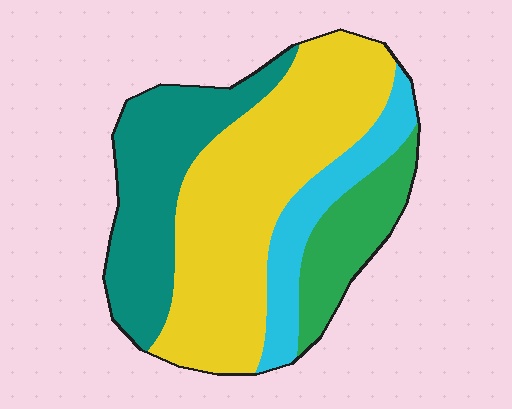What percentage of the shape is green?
Green takes up less than a quarter of the shape.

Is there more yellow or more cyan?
Yellow.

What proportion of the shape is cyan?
Cyan covers roughly 15% of the shape.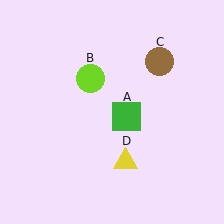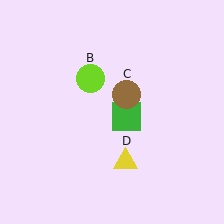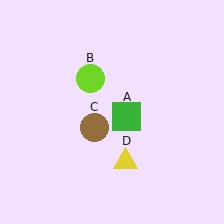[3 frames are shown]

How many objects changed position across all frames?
1 object changed position: brown circle (object C).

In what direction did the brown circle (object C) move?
The brown circle (object C) moved down and to the left.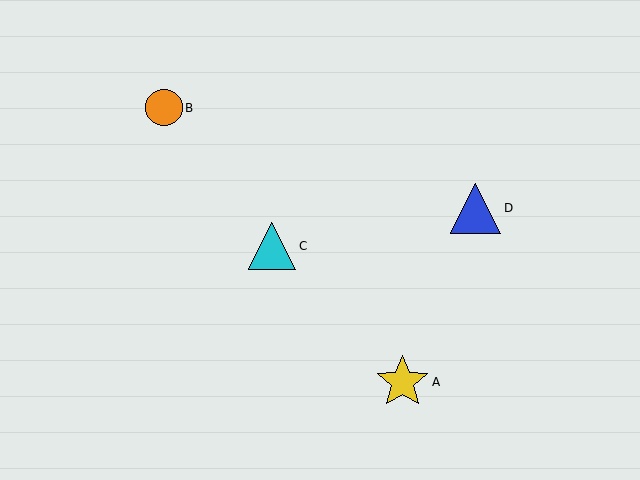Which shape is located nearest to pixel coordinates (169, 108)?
The orange circle (labeled B) at (164, 108) is nearest to that location.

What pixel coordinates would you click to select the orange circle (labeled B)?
Click at (164, 108) to select the orange circle B.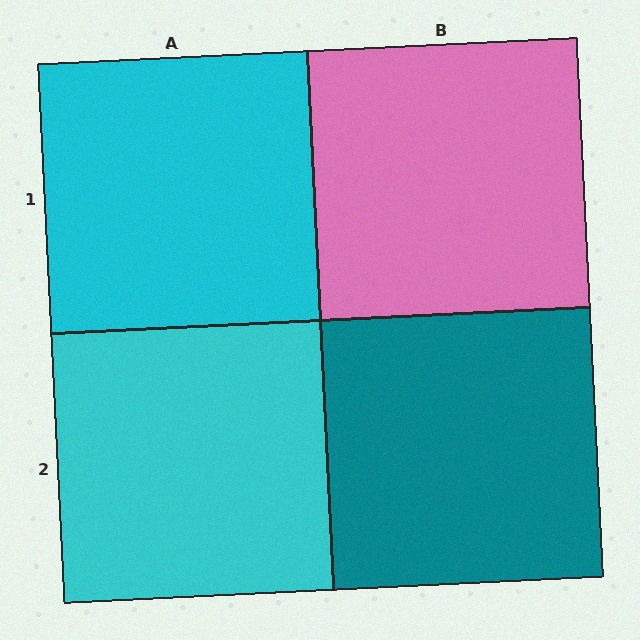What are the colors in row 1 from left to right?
Cyan, pink.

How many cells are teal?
1 cell is teal.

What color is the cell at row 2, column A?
Cyan.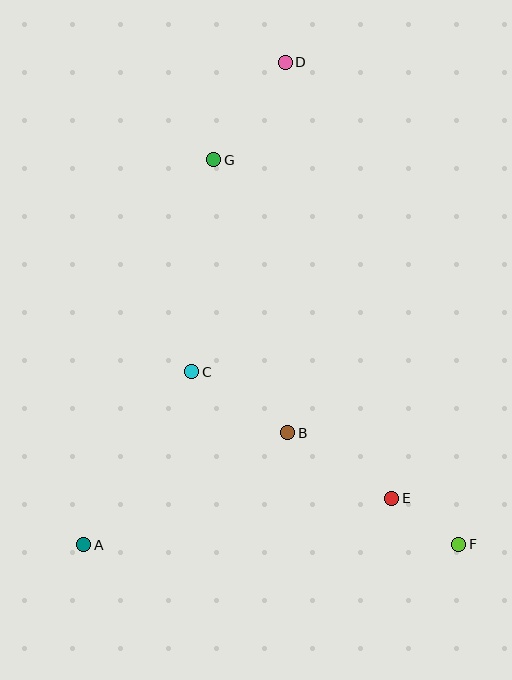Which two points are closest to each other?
Points E and F are closest to each other.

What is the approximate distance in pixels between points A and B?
The distance between A and B is approximately 233 pixels.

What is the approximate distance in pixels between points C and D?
The distance between C and D is approximately 323 pixels.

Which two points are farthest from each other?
Points A and D are farthest from each other.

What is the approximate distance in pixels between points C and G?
The distance between C and G is approximately 213 pixels.